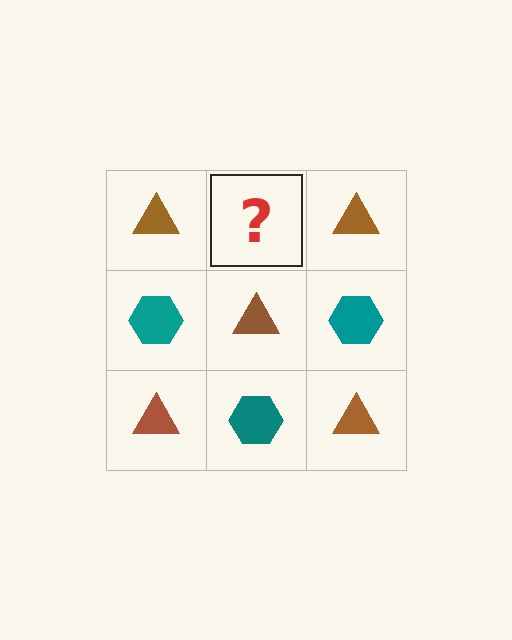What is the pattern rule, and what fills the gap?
The rule is that it alternates brown triangle and teal hexagon in a checkerboard pattern. The gap should be filled with a teal hexagon.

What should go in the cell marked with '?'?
The missing cell should contain a teal hexagon.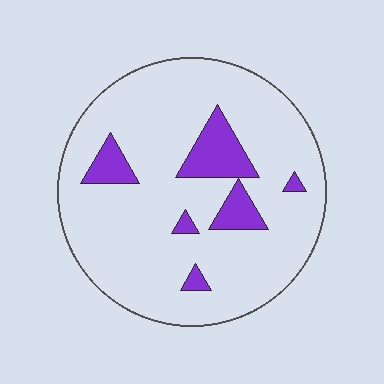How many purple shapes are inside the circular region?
6.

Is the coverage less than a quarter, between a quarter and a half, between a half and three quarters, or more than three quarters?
Less than a quarter.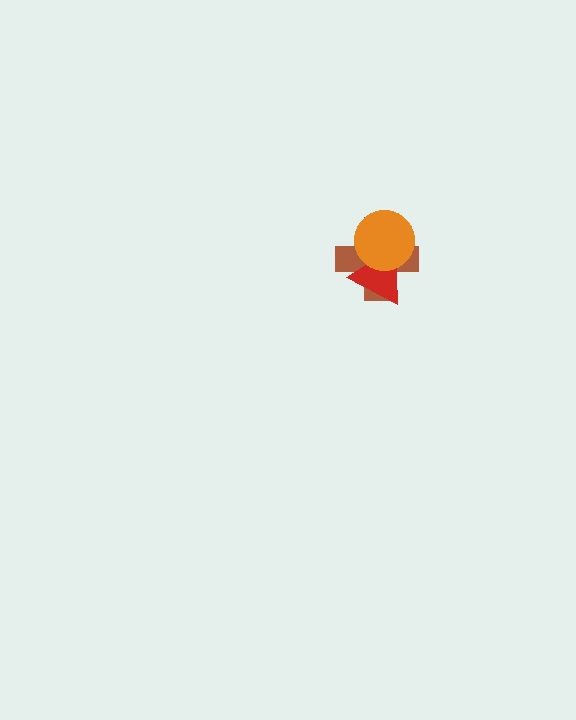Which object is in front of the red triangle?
The orange circle is in front of the red triangle.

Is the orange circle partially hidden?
No, no other shape covers it.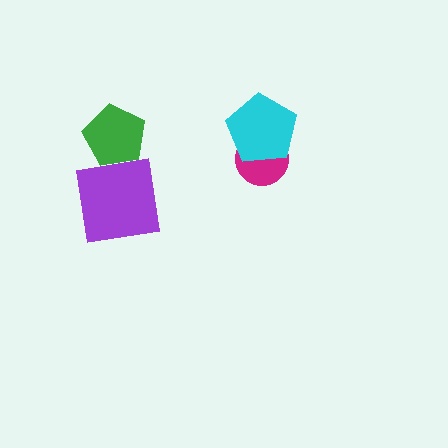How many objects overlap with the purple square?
0 objects overlap with the purple square.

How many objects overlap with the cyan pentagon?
1 object overlaps with the cyan pentagon.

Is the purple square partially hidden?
No, no other shape covers it.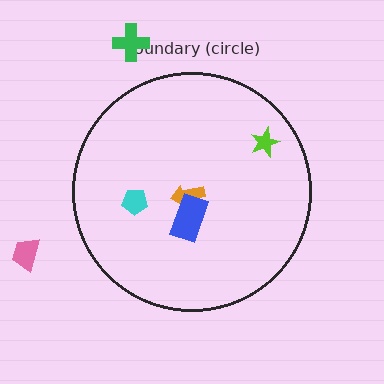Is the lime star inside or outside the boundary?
Inside.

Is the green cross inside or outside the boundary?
Outside.